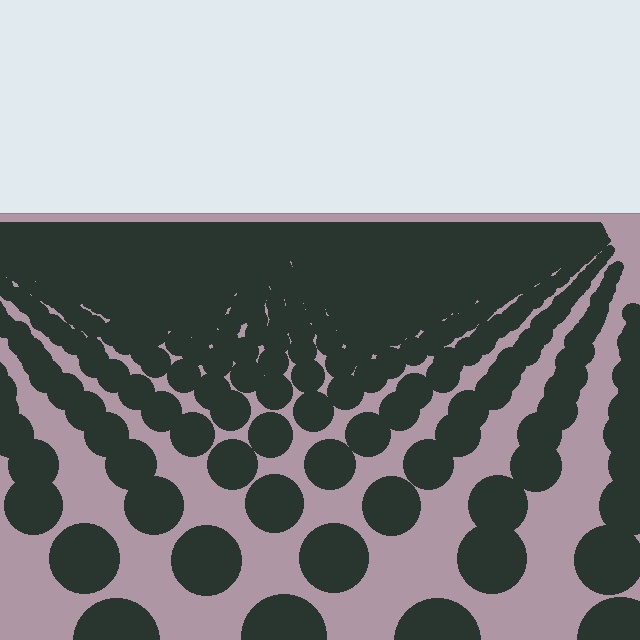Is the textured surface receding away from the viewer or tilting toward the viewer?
The surface is receding away from the viewer. Texture elements get smaller and denser toward the top.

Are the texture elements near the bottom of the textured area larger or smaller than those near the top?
Larger. Near the bottom, elements are closer to the viewer and appear at a bigger on-screen size.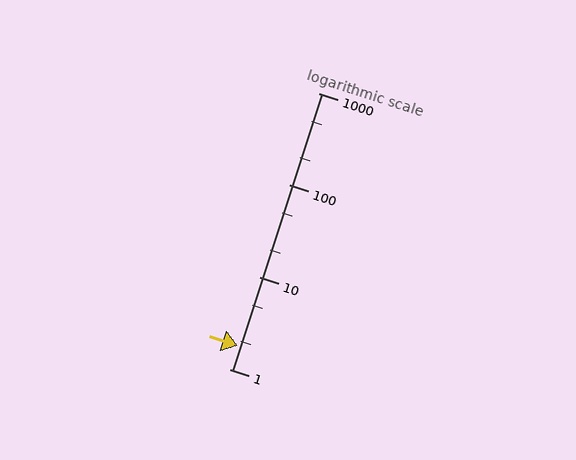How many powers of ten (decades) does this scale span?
The scale spans 3 decades, from 1 to 1000.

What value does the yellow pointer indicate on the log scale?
The pointer indicates approximately 1.8.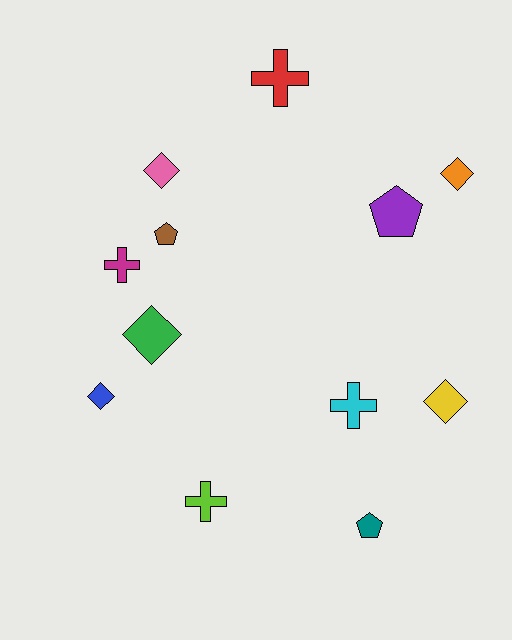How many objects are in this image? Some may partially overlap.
There are 12 objects.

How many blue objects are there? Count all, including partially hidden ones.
There is 1 blue object.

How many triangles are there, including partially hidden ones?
There are no triangles.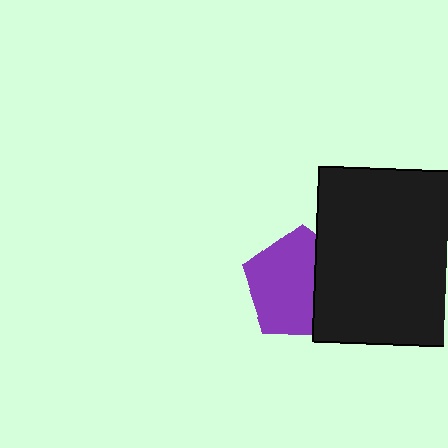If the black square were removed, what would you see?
You would see the complete purple pentagon.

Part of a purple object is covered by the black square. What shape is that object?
It is a pentagon.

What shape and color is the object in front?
The object in front is a black square.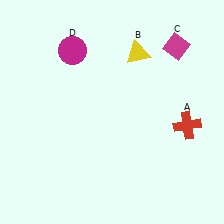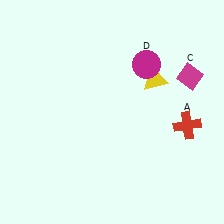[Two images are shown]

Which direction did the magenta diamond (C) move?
The magenta diamond (C) moved down.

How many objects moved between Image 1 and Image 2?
3 objects moved between the two images.